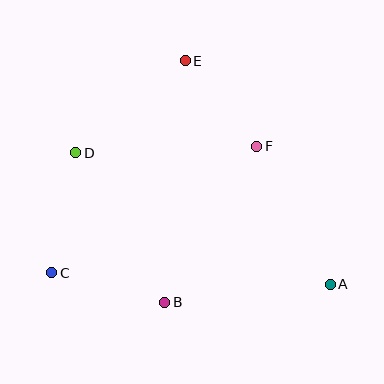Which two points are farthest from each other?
Points A and D are farthest from each other.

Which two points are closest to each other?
Points E and F are closest to each other.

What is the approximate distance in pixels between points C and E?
The distance between C and E is approximately 250 pixels.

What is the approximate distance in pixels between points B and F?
The distance between B and F is approximately 181 pixels.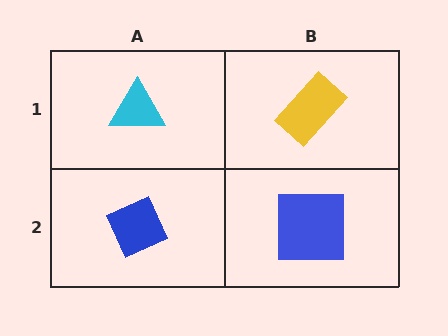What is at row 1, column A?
A cyan triangle.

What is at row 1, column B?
A yellow rectangle.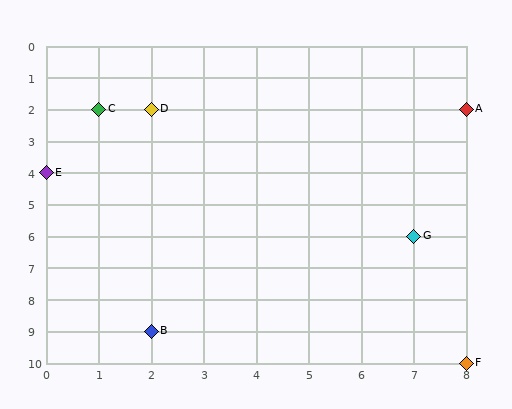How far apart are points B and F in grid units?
Points B and F are 6 columns and 1 row apart (about 6.1 grid units diagonally).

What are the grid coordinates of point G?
Point G is at grid coordinates (7, 6).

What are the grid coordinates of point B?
Point B is at grid coordinates (2, 9).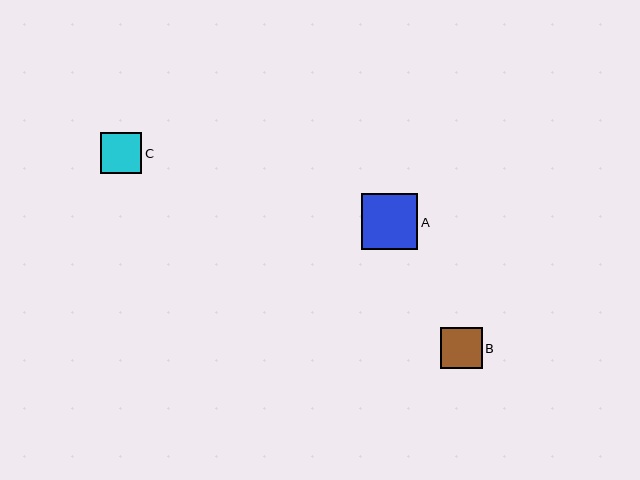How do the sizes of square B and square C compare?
Square B and square C are approximately the same size.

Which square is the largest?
Square A is the largest with a size of approximately 56 pixels.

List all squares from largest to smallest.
From largest to smallest: A, B, C.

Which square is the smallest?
Square C is the smallest with a size of approximately 41 pixels.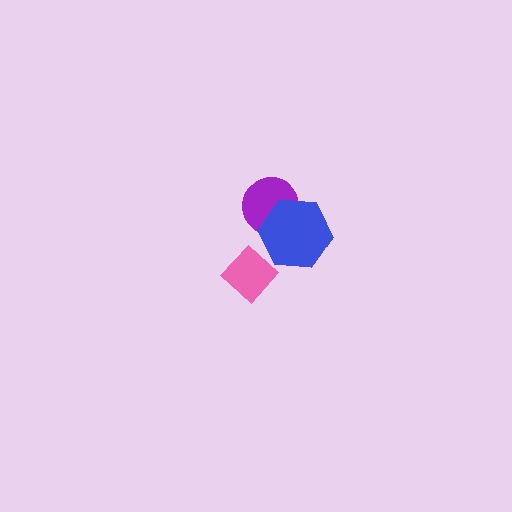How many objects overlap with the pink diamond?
0 objects overlap with the pink diamond.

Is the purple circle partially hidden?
Yes, it is partially covered by another shape.